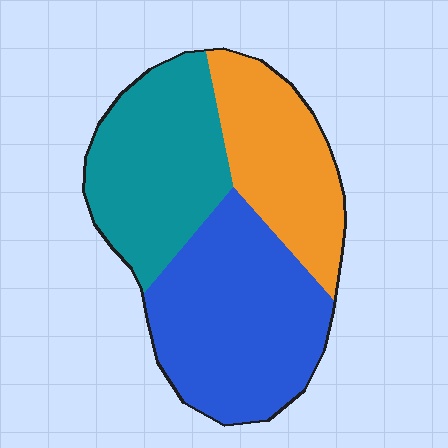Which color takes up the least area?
Orange, at roughly 25%.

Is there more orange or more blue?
Blue.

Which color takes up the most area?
Blue, at roughly 40%.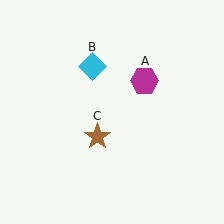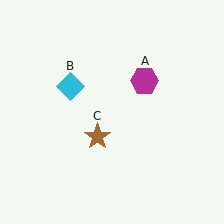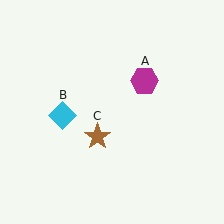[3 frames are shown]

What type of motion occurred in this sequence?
The cyan diamond (object B) rotated counterclockwise around the center of the scene.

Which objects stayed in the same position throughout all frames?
Magenta hexagon (object A) and brown star (object C) remained stationary.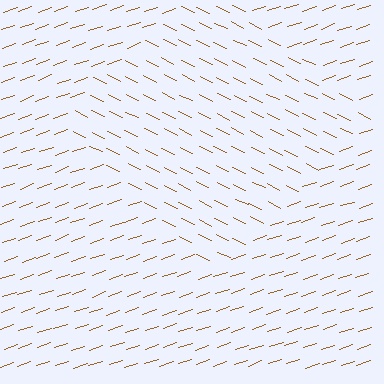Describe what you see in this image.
The image is filled with small brown line segments. A diamond region in the image has lines oriented differently from the surrounding lines, creating a visible texture boundary.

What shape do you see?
I see a diamond.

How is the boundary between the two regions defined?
The boundary is defined purely by a change in line orientation (approximately 45 degrees difference). All lines are the same color and thickness.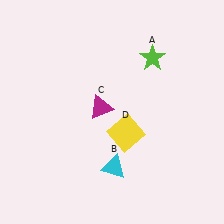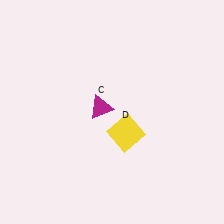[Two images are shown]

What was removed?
The lime star (A), the cyan triangle (B) were removed in Image 2.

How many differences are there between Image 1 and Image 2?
There are 2 differences between the two images.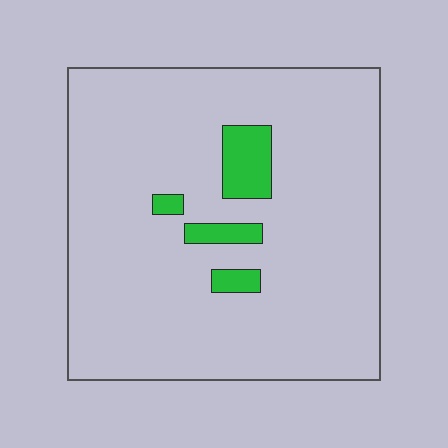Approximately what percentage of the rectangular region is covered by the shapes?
Approximately 5%.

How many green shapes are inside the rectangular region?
4.